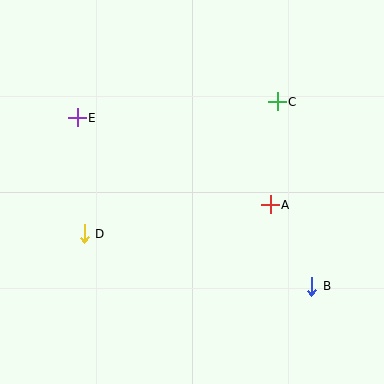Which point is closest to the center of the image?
Point A at (270, 205) is closest to the center.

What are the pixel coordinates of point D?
Point D is at (84, 234).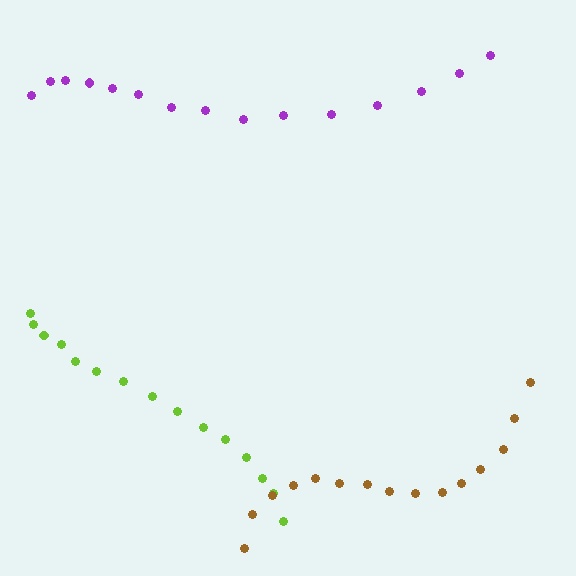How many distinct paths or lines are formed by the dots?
There are 3 distinct paths.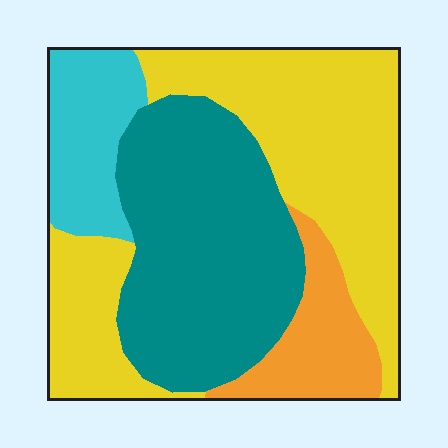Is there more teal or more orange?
Teal.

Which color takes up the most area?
Yellow, at roughly 40%.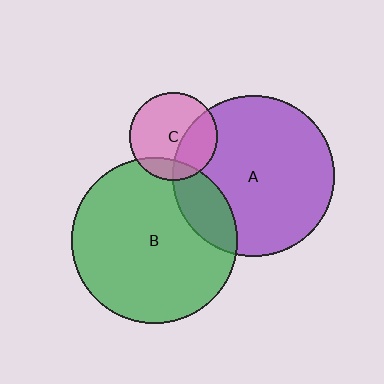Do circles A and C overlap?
Yes.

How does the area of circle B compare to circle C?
Approximately 3.5 times.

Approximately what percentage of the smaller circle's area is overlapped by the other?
Approximately 35%.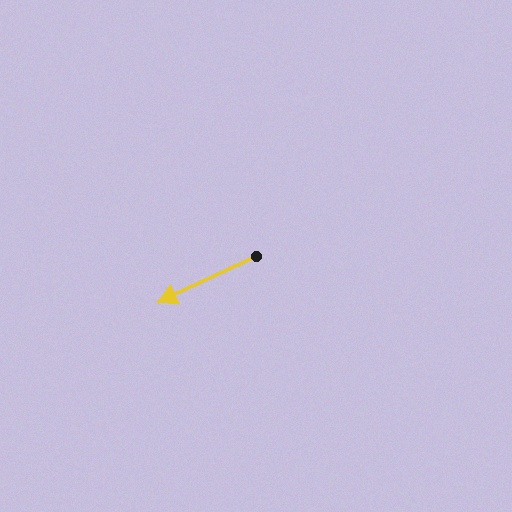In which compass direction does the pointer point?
Southwest.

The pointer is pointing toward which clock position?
Roughly 8 o'clock.